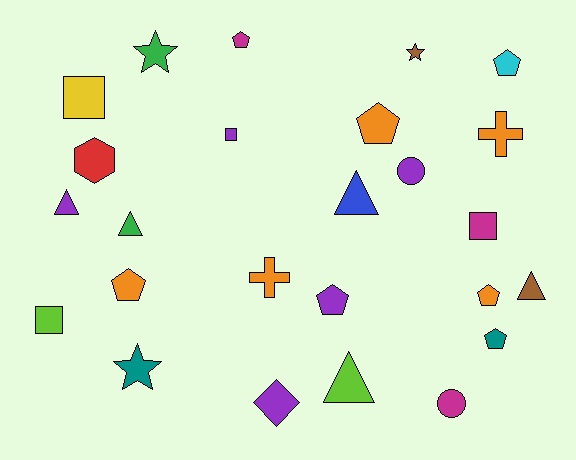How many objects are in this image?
There are 25 objects.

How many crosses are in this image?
There are 2 crosses.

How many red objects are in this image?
There is 1 red object.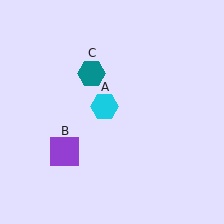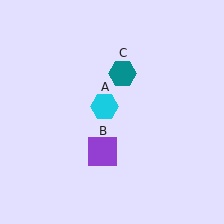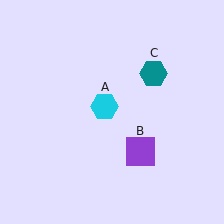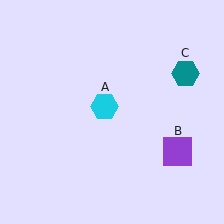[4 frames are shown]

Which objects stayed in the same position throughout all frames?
Cyan hexagon (object A) remained stationary.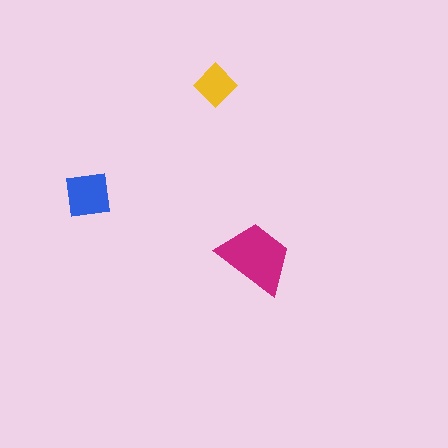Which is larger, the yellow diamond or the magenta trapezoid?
The magenta trapezoid.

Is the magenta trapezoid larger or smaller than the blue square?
Larger.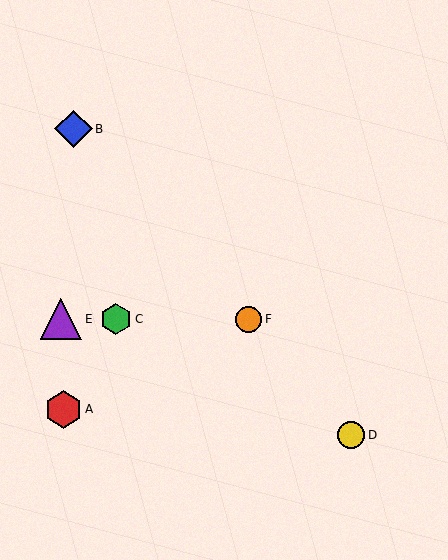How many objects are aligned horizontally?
3 objects (C, E, F) are aligned horizontally.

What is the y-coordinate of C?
Object C is at y≈319.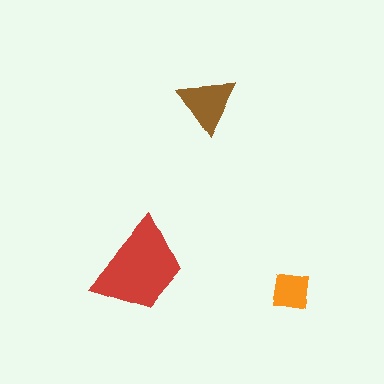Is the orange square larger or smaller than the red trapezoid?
Smaller.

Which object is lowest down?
The orange square is bottommost.